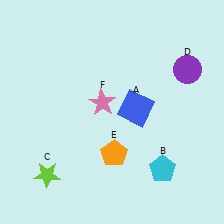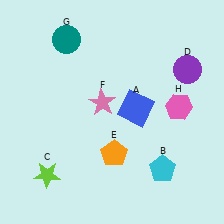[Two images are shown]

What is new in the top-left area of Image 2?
A teal circle (G) was added in the top-left area of Image 2.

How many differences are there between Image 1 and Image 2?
There are 2 differences between the two images.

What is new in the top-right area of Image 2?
A pink hexagon (H) was added in the top-right area of Image 2.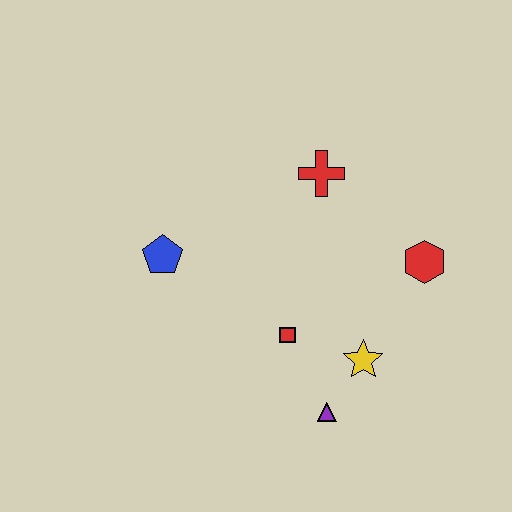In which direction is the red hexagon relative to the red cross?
The red hexagon is to the right of the red cross.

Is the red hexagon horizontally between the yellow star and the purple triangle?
No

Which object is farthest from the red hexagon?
The blue pentagon is farthest from the red hexagon.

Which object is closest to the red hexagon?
The yellow star is closest to the red hexagon.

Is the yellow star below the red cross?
Yes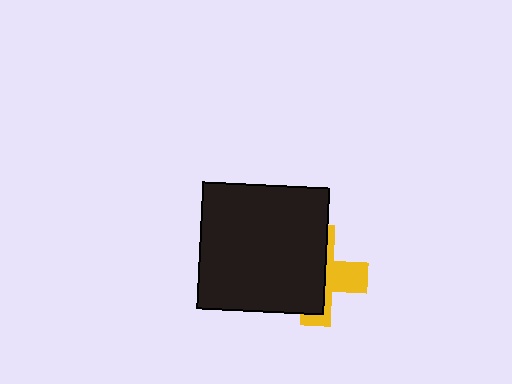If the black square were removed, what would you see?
You would see the complete yellow cross.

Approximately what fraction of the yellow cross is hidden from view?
Roughly 60% of the yellow cross is hidden behind the black square.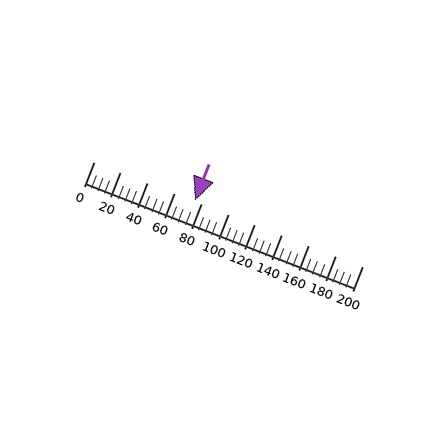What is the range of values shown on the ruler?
The ruler shows values from 0 to 200.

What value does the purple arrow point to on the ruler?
The purple arrow points to approximately 75.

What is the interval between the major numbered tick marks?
The major tick marks are spaced 20 units apart.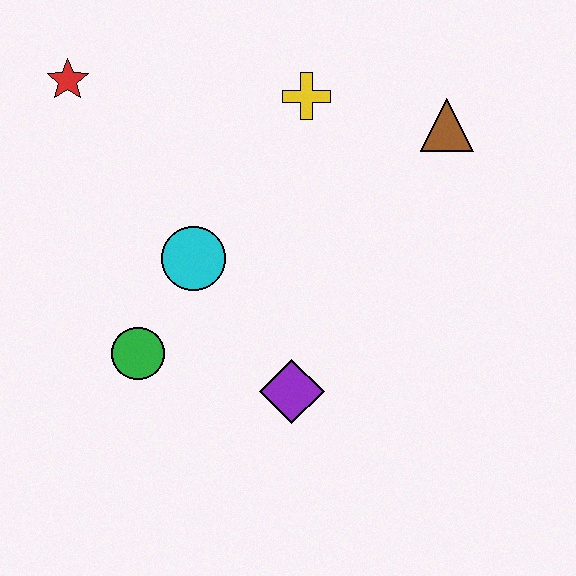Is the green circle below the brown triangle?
Yes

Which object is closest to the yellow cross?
The brown triangle is closest to the yellow cross.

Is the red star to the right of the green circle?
No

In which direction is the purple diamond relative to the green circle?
The purple diamond is to the right of the green circle.